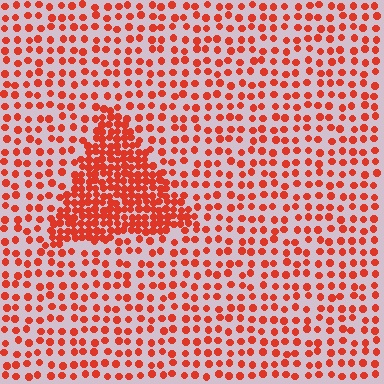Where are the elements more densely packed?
The elements are more densely packed inside the triangle boundary.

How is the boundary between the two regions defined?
The boundary is defined by a change in element density (approximately 2.5x ratio). All elements are the same color, size, and shape.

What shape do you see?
I see a triangle.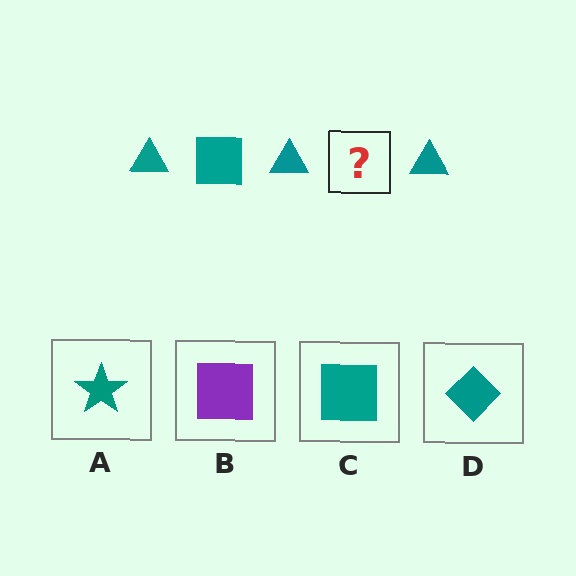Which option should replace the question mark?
Option C.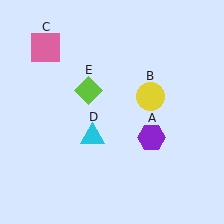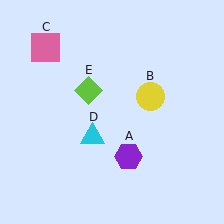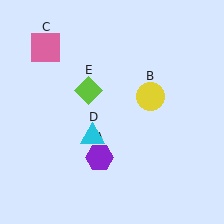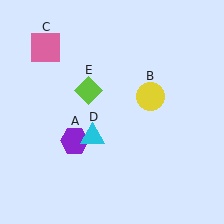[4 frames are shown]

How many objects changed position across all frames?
1 object changed position: purple hexagon (object A).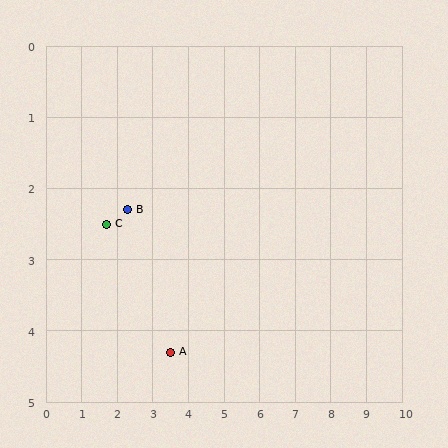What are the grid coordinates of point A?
Point A is at approximately (3.5, 4.3).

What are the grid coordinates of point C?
Point C is at approximately (1.7, 2.5).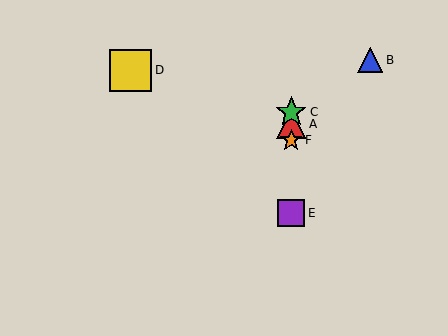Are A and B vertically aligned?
No, A is at x≈291 and B is at x≈370.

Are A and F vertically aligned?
Yes, both are at x≈291.